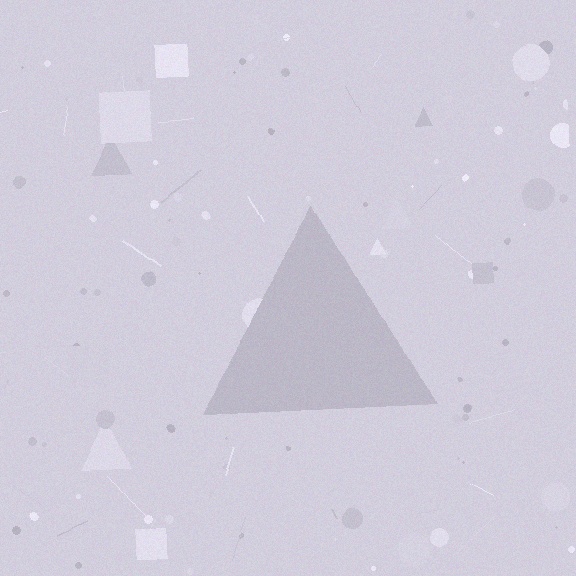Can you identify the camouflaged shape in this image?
The camouflaged shape is a triangle.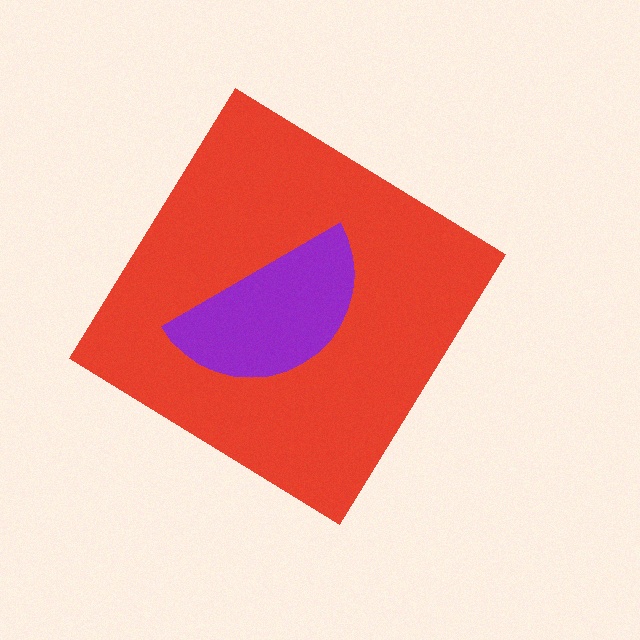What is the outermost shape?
The red diamond.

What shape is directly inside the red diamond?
The purple semicircle.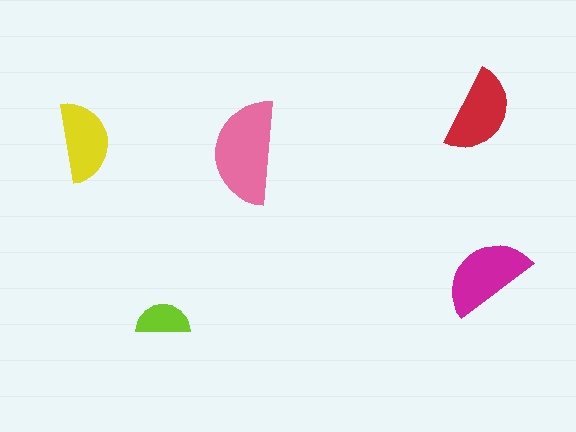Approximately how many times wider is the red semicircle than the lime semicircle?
About 1.5 times wider.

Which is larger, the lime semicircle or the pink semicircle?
The pink one.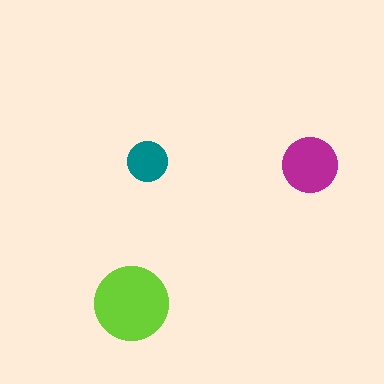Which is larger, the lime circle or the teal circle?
The lime one.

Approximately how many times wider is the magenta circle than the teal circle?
About 1.5 times wider.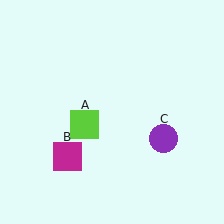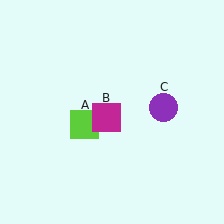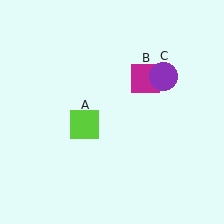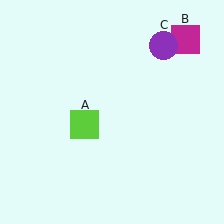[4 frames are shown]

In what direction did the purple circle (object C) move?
The purple circle (object C) moved up.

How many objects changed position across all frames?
2 objects changed position: magenta square (object B), purple circle (object C).